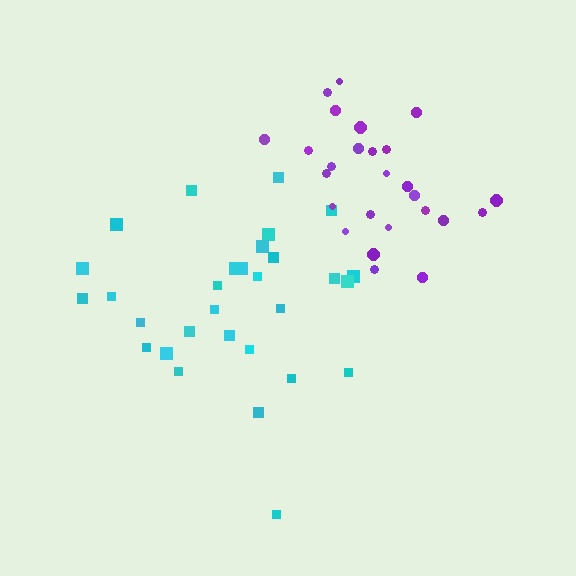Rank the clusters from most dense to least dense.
purple, cyan.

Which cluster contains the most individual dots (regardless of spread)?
Cyan (30).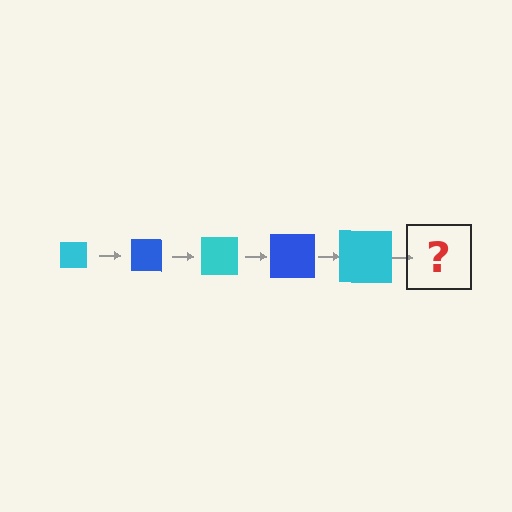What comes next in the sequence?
The next element should be a blue square, larger than the previous one.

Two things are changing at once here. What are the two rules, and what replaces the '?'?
The two rules are that the square grows larger each step and the color cycles through cyan and blue. The '?' should be a blue square, larger than the previous one.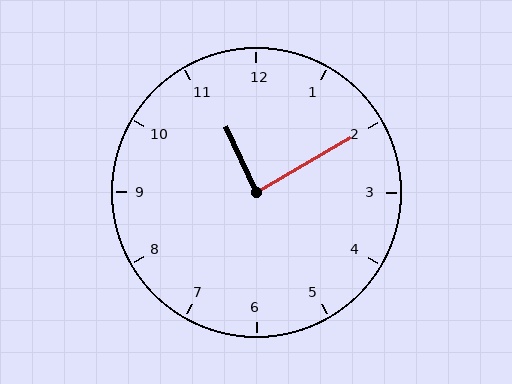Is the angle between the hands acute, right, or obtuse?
It is right.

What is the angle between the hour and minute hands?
Approximately 85 degrees.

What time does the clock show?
11:10.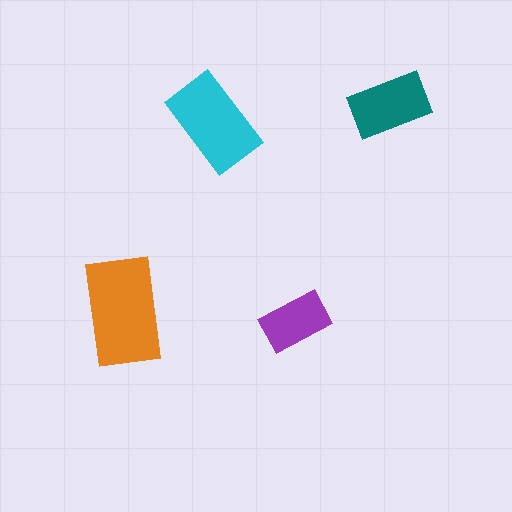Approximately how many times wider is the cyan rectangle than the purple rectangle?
About 1.5 times wider.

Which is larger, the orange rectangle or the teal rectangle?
The orange one.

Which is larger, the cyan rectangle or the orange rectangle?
The orange one.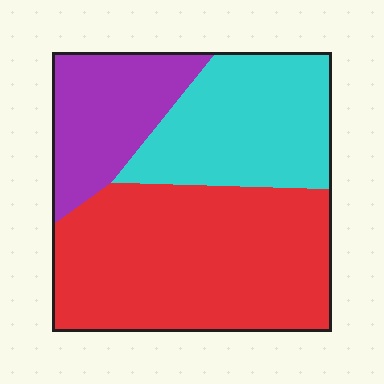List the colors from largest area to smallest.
From largest to smallest: red, cyan, purple.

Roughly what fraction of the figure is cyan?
Cyan takes up between a quarter and a half of the figure.